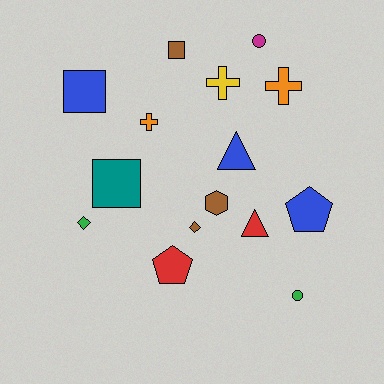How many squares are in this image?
There are 3 squares.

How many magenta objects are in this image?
There is 1 magenta object.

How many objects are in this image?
There are 15 objects.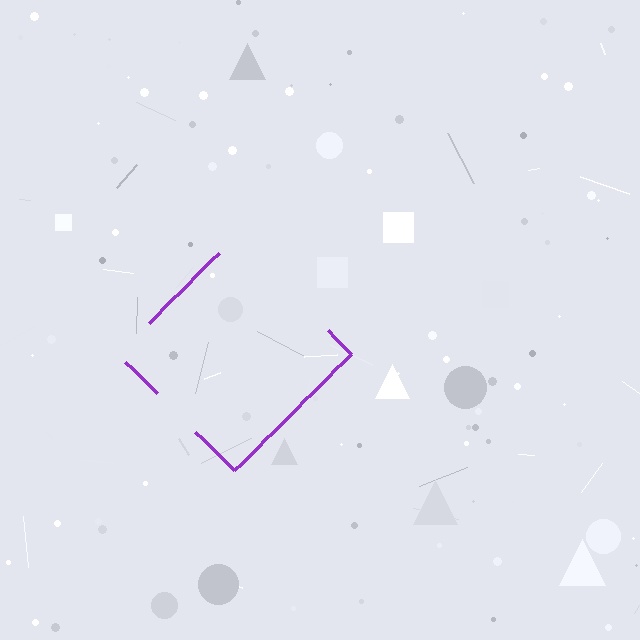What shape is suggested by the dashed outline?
The dashed outline suggests a diamond.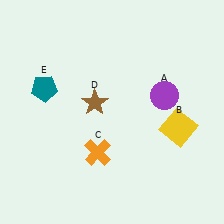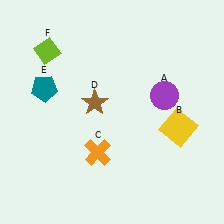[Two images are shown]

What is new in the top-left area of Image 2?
A lime diamond (F) was added in the top-left area of Image 2.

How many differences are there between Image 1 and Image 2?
There is 1 difference between the two images.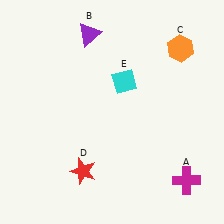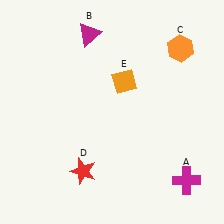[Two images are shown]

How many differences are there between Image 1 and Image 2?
There are 2 differences between the two images.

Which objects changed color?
B changed from purple to magenta. E changed from cyan to orange.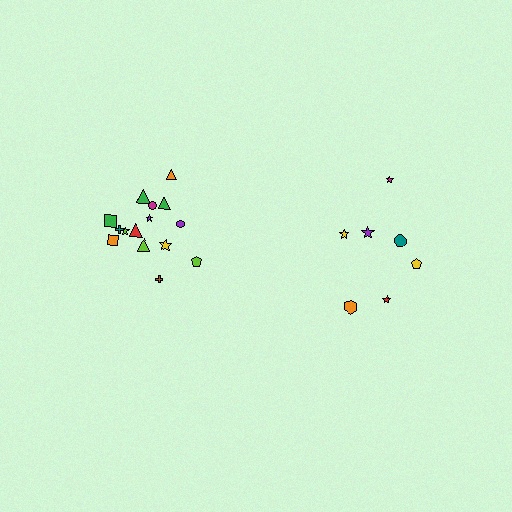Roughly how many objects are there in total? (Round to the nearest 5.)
Roughly 20 objects in total.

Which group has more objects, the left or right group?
The left group.